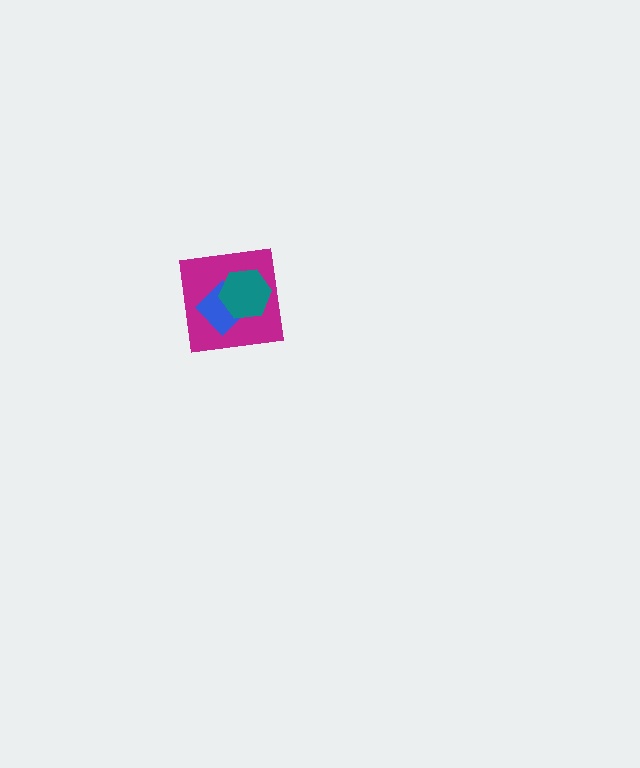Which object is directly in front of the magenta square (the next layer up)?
The blue diamond is directly in front of the magenta square.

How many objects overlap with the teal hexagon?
2 objects overlap with the teal hexagon.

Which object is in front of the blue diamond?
The teal hexagon is in front of the blue diamond.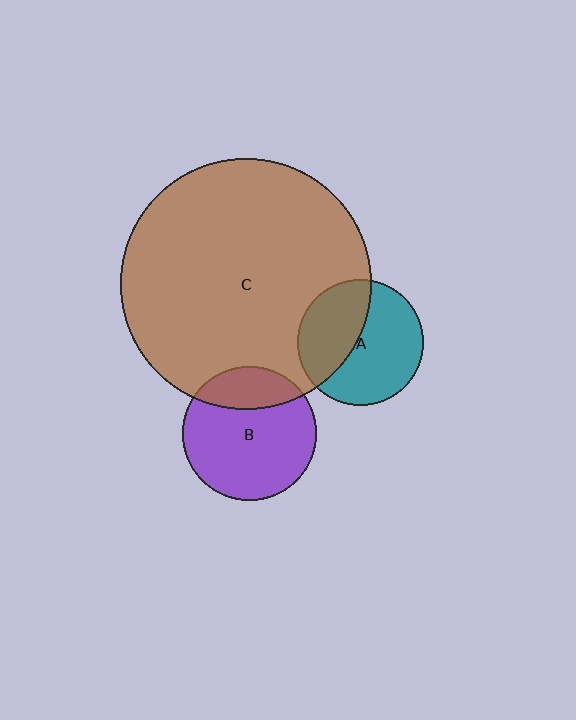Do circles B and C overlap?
Yes.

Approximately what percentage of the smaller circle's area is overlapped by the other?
Approximately 25%.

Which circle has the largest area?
Circle C (brown).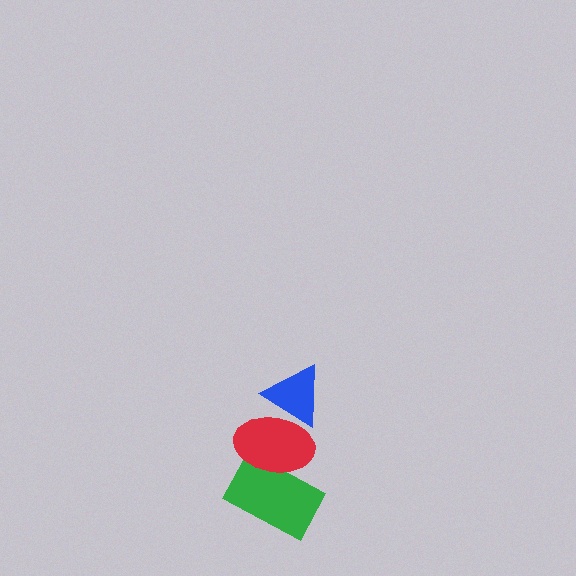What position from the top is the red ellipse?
The red ellipse is 2nd from the top.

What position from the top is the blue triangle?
The blue triangle is 1st from the top.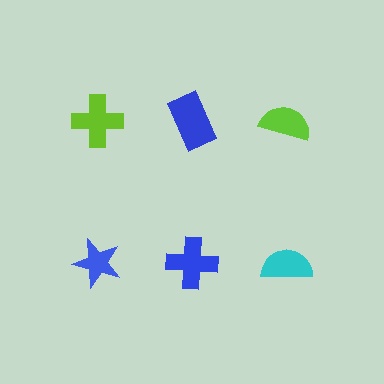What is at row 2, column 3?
A cyan semicircle.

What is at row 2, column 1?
A blue star.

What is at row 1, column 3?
A lime semicircle.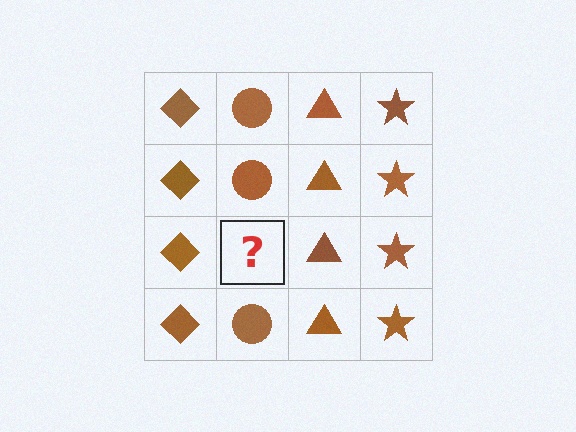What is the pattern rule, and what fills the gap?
The rule is that each column has a consistent shape. The gap should be filled with a brown circle.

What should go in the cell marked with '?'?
The missing cell should contain a brown circle.